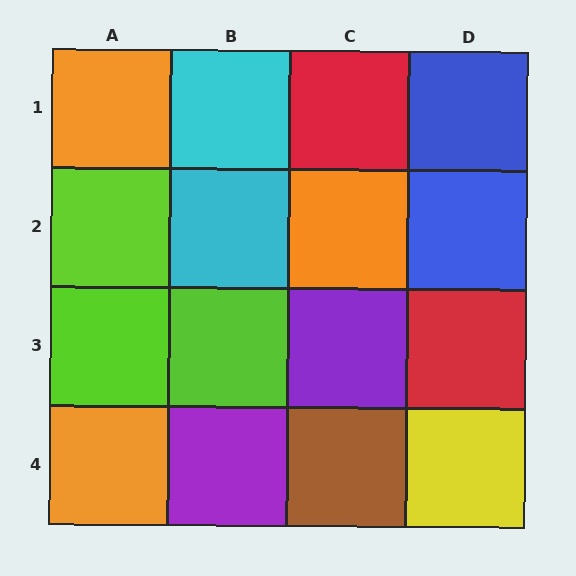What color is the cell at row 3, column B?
Lime.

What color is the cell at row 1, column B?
Cyan.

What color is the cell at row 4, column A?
Orange.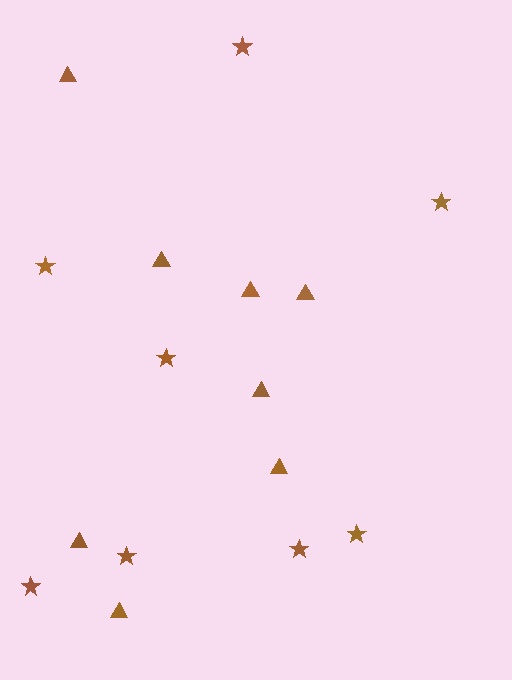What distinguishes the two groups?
There are 2 groups: one group of triangles (8) and one group of stars (8).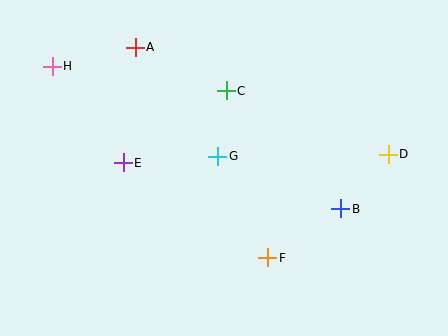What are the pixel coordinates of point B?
Point B is at (341, 209).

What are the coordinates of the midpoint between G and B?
The midpoint between G and B is at (279, 182).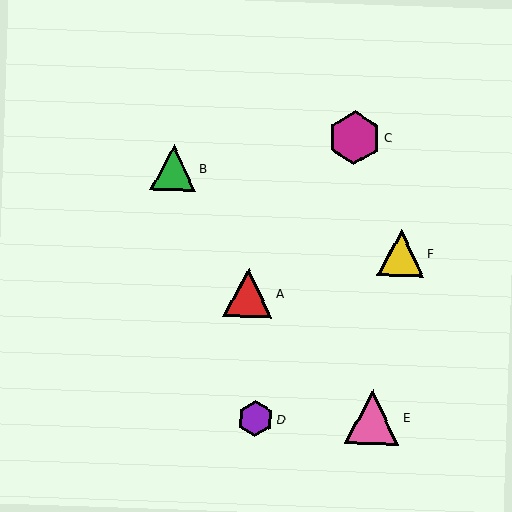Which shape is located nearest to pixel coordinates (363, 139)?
The magenta hexagon (labeled C) at (355, 138) is nearest to that location.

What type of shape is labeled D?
Shape D is a purple hexagon.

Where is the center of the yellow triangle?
The center of the yellow triangle is at (401, 253).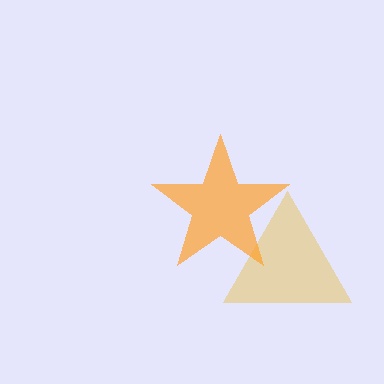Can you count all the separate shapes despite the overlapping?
Yes, there are 2 separate shapes.